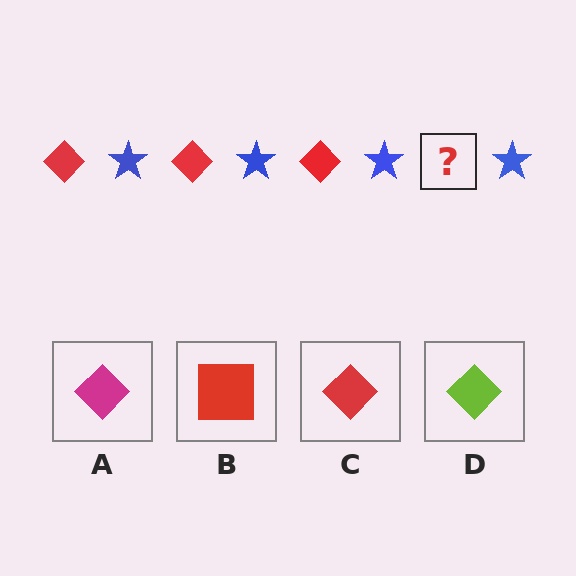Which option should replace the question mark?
Option C.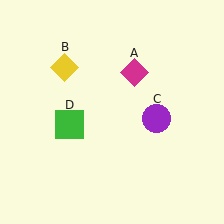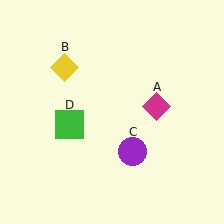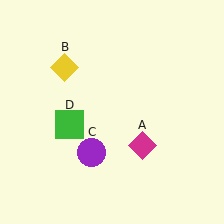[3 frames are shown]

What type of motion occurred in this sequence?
The magenta diamond (object A), purple circle (object C) rotated clockwise around the center of the scene.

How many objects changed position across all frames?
2 objects changed position: magenta diamond (object A), purple circle (object C).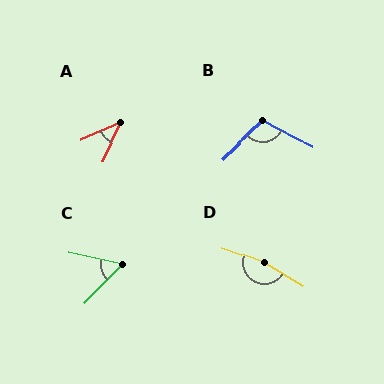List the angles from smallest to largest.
A (41°), C (58°), B (109°), D (166°).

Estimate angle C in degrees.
Approximately 58 degrees.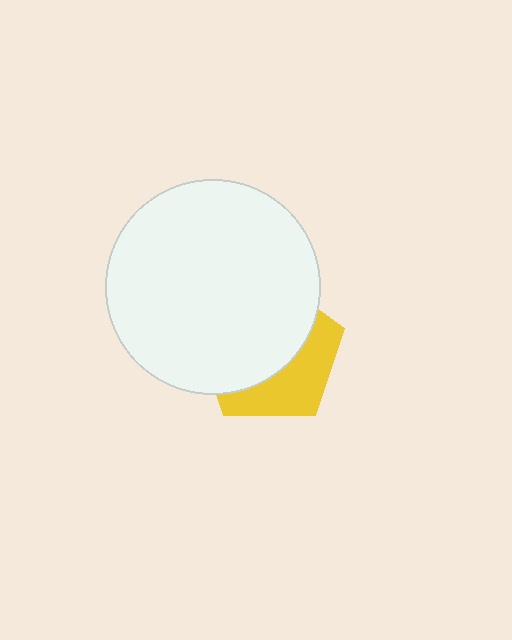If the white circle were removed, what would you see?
You would see the complete yellow pentagon.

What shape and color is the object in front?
The object in front is a white circle.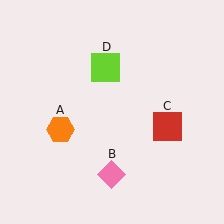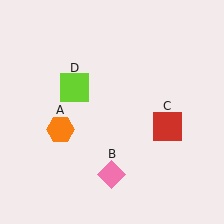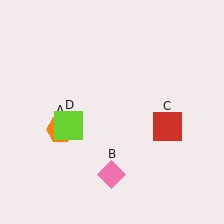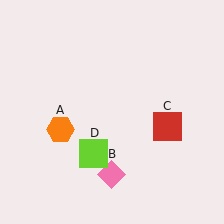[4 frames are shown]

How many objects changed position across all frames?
1 object changed position: lime square (object D).